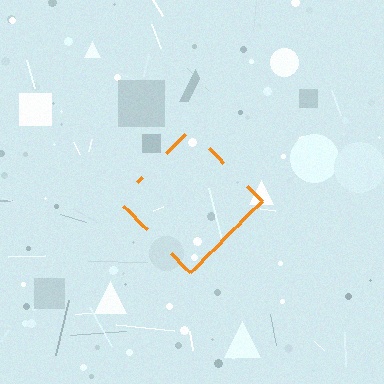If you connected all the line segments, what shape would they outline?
They would outline a diamond.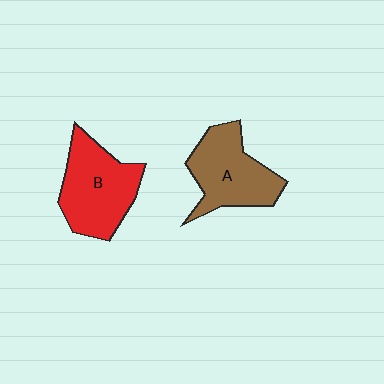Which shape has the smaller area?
Shape A (brown).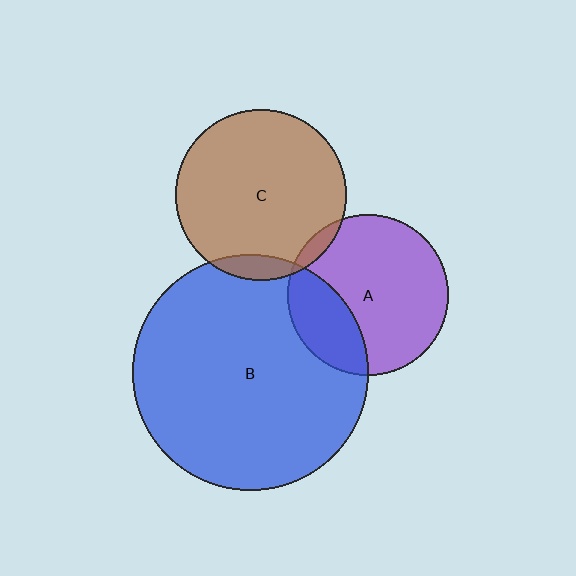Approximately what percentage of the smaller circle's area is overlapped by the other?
Approximately 5%.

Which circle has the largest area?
Circle B (blue).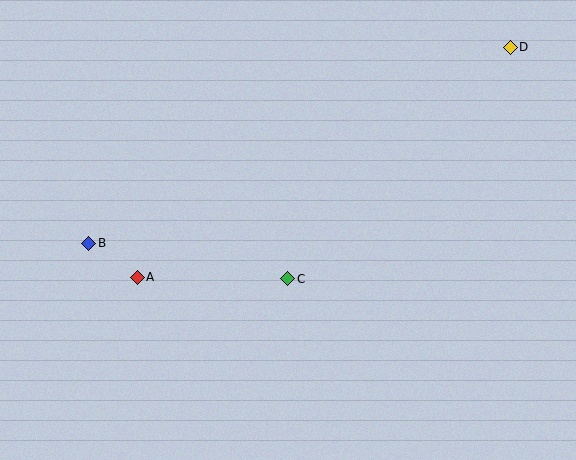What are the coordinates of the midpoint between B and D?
The midpoint between B and D is at (300, 145).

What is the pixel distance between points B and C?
The distance between B and C is 202 pixels.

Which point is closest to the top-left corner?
Point B is closest to the top-left corner.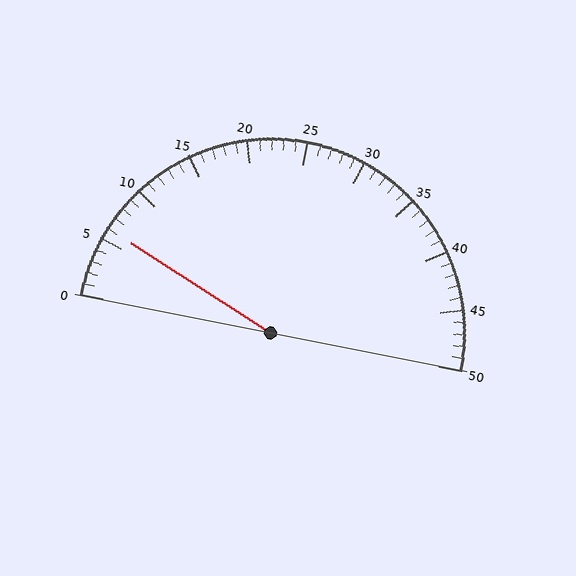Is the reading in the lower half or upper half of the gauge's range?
The reading is in the lower half of the range (0 to 50).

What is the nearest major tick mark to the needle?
The nearest major tick mark is 5.